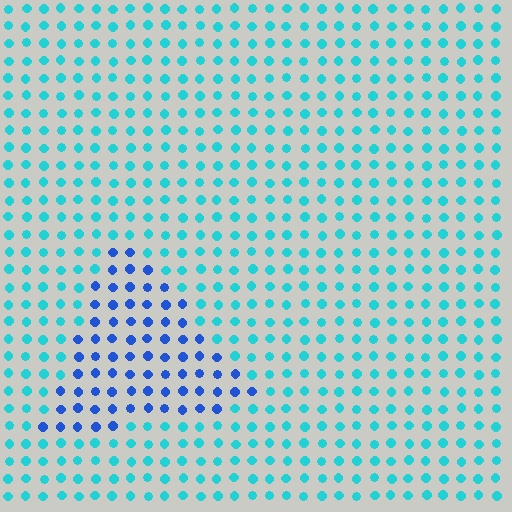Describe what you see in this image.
The image is filled with small cyan elements in a uniform arrangement. A triangle-shaped region is visible where the elements are tinted to a slightly different hue, forming a subtle color boundary.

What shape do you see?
I see a triangle.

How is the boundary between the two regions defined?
The boundary is defined purely by a slight shift in hue (about 42 degrees). Spacing, size, and orientation are identical on both sides.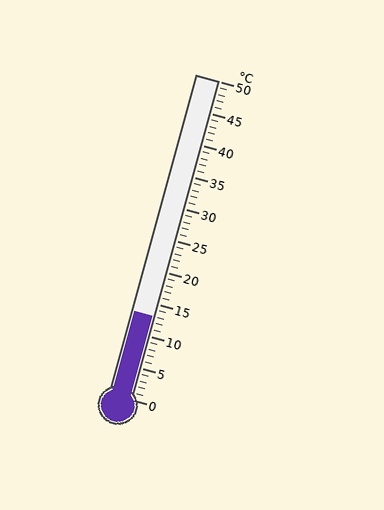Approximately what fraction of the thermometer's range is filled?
The thermometer is filled to approximately 25% of its range.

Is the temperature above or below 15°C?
The temperature is below 15°C.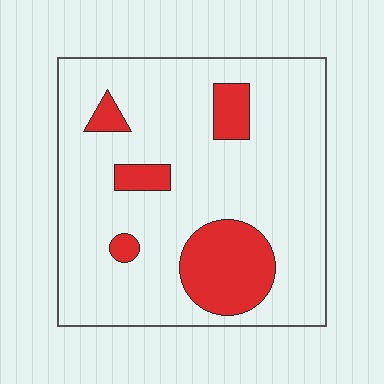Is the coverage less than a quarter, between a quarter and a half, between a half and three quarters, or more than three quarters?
Less than a quarter.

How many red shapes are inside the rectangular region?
5.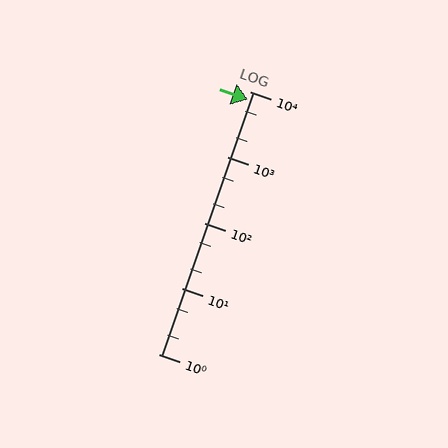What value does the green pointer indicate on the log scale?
The pointer indicates approximately 7600.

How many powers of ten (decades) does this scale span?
The scale spans 4 decades, from 1 to 10000.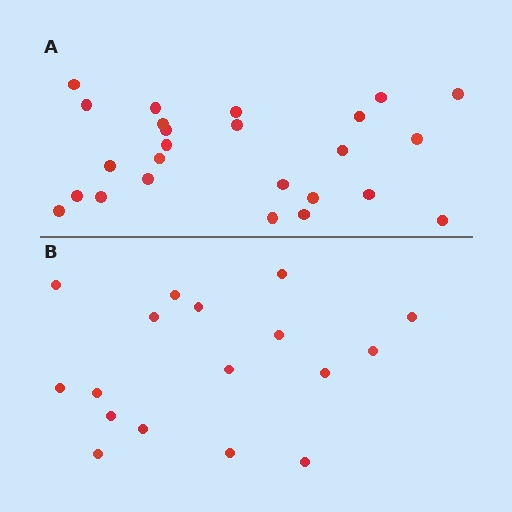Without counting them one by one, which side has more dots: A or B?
Region A (the top region) has more dots.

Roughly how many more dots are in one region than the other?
Region A has roughly 8 or so more dots than region B.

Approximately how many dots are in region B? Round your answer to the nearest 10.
About 20 dots. (The exact count is 17, which rounds to 20.)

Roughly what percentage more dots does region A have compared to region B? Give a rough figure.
About 45% more.